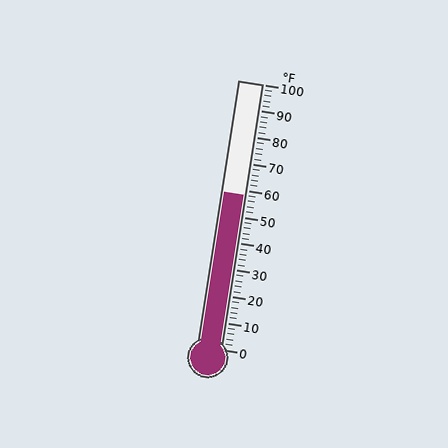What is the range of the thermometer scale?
The thermometer scale ranges from 0°F to 100°F.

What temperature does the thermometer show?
The thermometer shows approximately 58°F.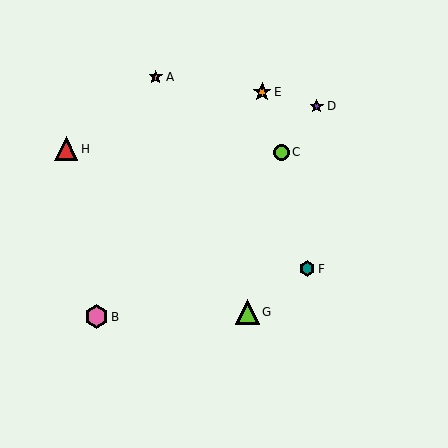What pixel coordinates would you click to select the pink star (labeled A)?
Click at (156, 77) to select the pink star A.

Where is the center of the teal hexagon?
The center of the teal hexagon is at (307, 269).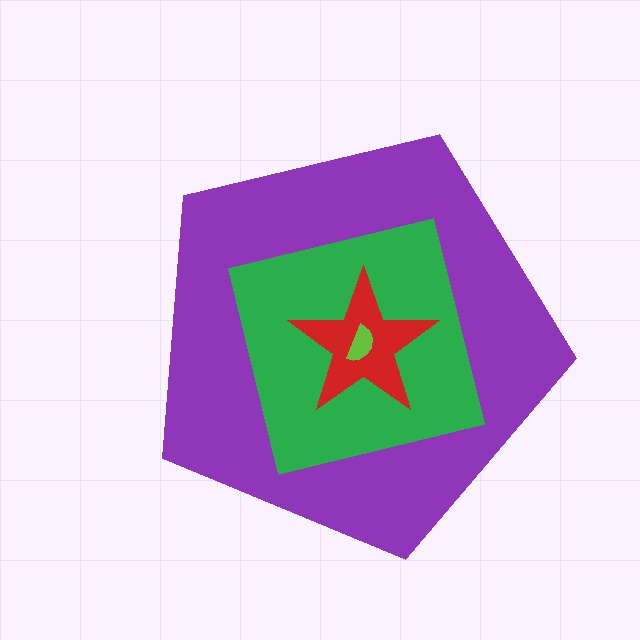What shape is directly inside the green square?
The red star.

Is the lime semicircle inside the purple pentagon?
Yes.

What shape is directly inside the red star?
The lime semicircle.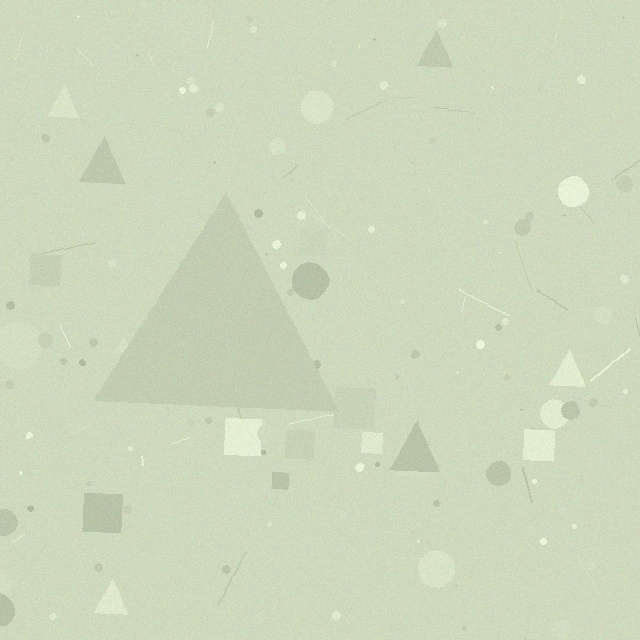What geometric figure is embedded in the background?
A triangle is embedded in the background.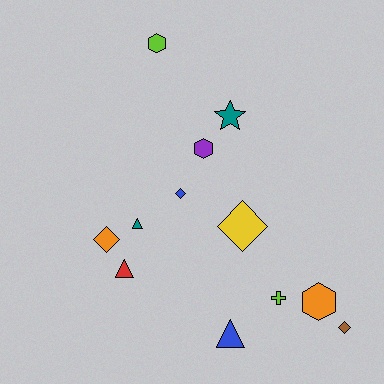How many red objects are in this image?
There is 1 red object.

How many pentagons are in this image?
There are no pentagons.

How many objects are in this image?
There are 12 objects.